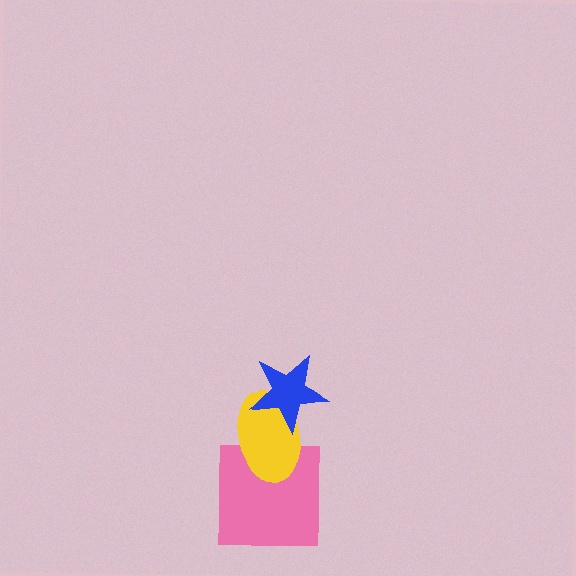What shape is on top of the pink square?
The yellow ellipse is on top of the pink square.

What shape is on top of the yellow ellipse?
The blue star is on top of the yellow ellipse.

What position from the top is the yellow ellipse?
The yellow ellipse is 2nd from the top.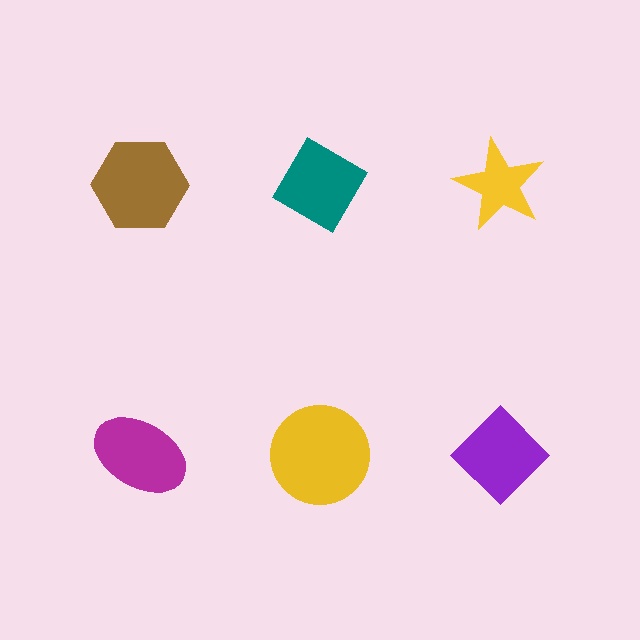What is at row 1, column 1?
A brown hexagon.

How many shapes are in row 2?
3 shapes.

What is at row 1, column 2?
A teal diamond.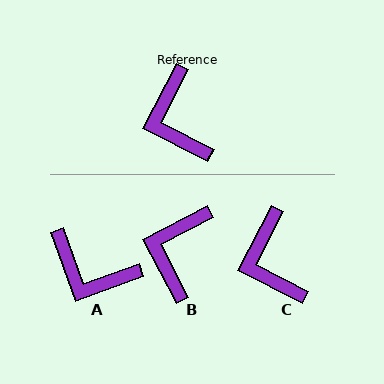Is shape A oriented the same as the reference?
No, it is off by about 47 degrees.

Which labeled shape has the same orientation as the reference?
C.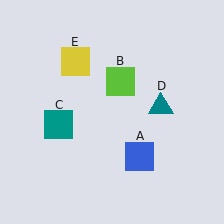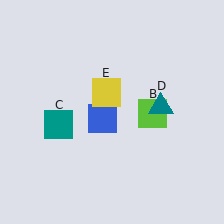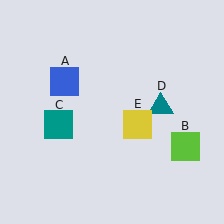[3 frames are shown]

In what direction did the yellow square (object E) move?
The yellow square (object E) moved down and to the right.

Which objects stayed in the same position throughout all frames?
Teal square (object C) and teal triangle (object D) remained stationary.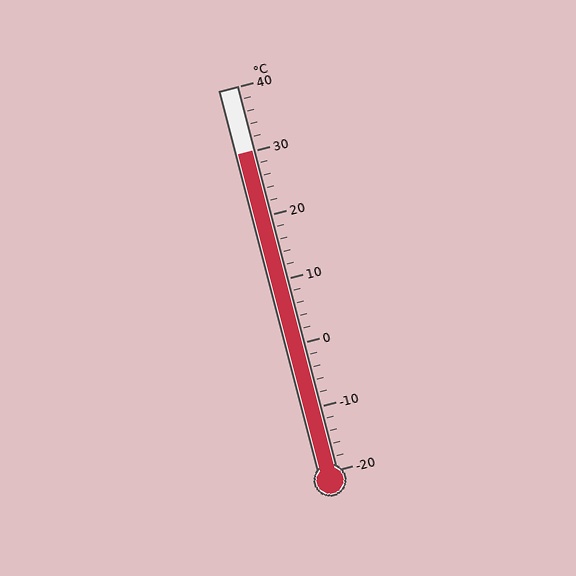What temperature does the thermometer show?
The thermometer shows approximately 30°C.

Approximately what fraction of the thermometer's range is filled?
The thermometer is filled to approximately 85% of its range.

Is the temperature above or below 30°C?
The temperature is at 30°C.